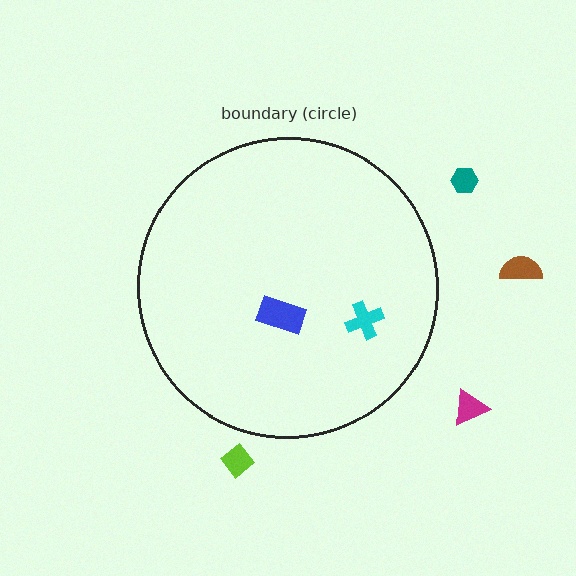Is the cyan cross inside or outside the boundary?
Inside.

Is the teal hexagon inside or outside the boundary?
Outside.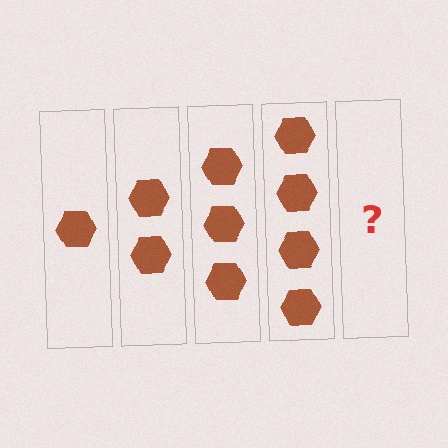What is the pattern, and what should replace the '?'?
The pattern is that each step adds one more hexagon. The '?' should be 5 hexagons.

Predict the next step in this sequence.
The next step is 5 hexagons.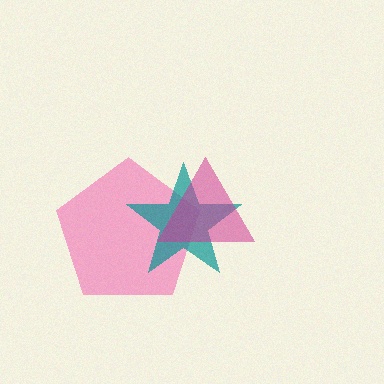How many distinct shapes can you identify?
There are 3 distinct shapes: a pink pentagon, a teal star, a magenta triangle.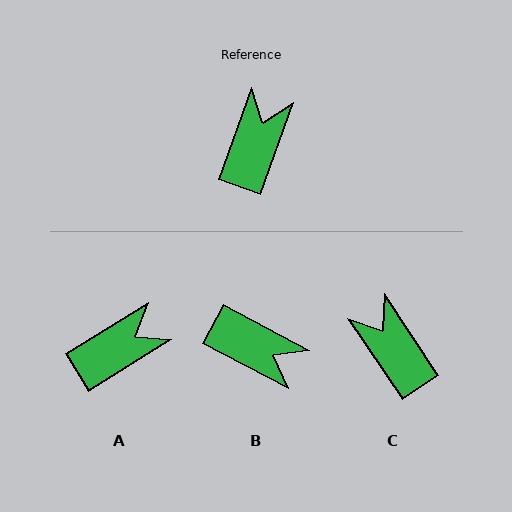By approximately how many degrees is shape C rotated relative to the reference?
Approximately 53 degrees counter-clockwise.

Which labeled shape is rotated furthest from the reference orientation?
B, about 98 degrees away.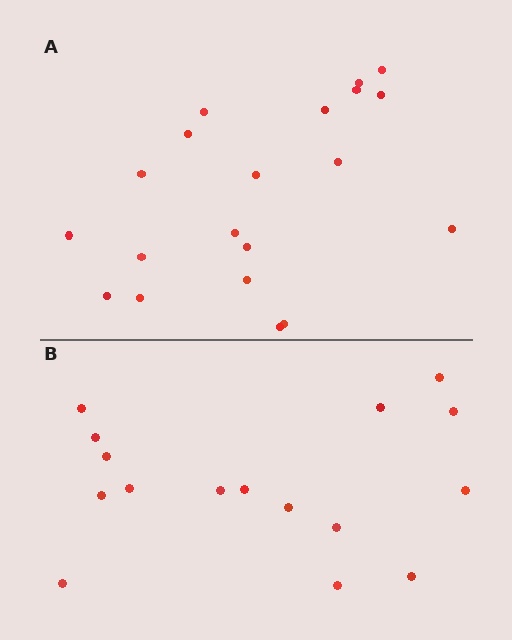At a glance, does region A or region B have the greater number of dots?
Region A (the top region) has more dots.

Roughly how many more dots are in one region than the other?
Region A has about 4 more dots than region B.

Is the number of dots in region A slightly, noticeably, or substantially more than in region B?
Region A has noticeably more, but not dramatically so. The ratio is roughly 1.2 to 1.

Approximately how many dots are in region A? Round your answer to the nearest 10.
About 20 dots.